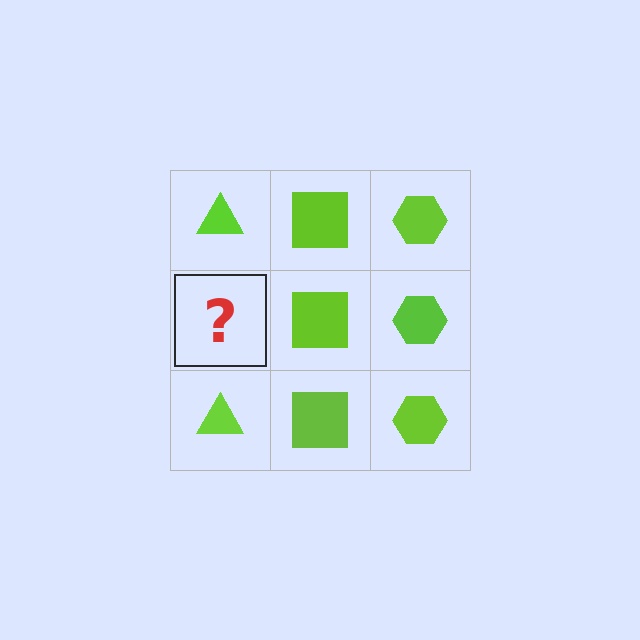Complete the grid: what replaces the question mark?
The question mark should be replaced with a lime triangle.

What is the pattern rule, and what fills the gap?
The rule is that each column has a consistent shape. The gap should be filled with a lime triangle.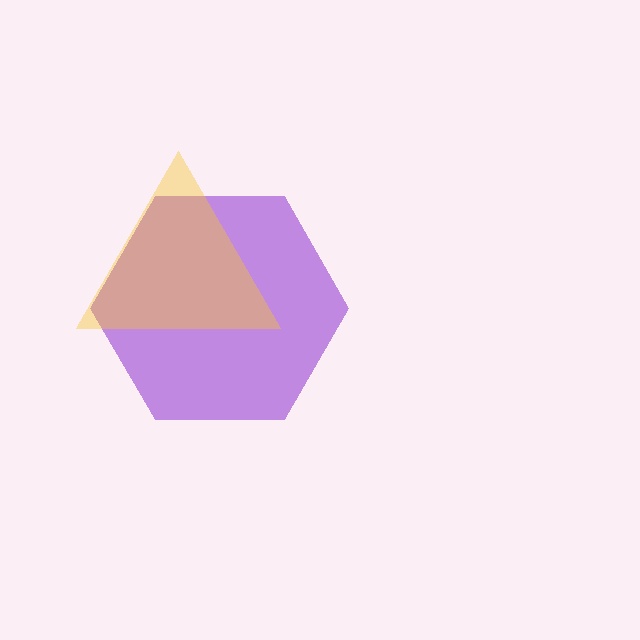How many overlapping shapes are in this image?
There are 2 overlapping shapes in the image.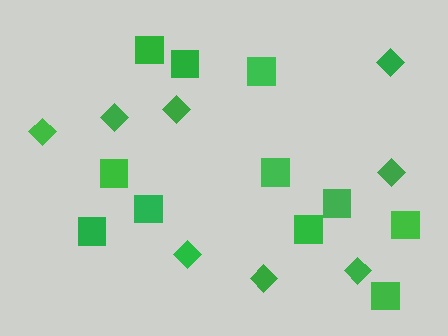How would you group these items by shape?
There are 2 groups: one group of diamonds (8) and one group of squares (11).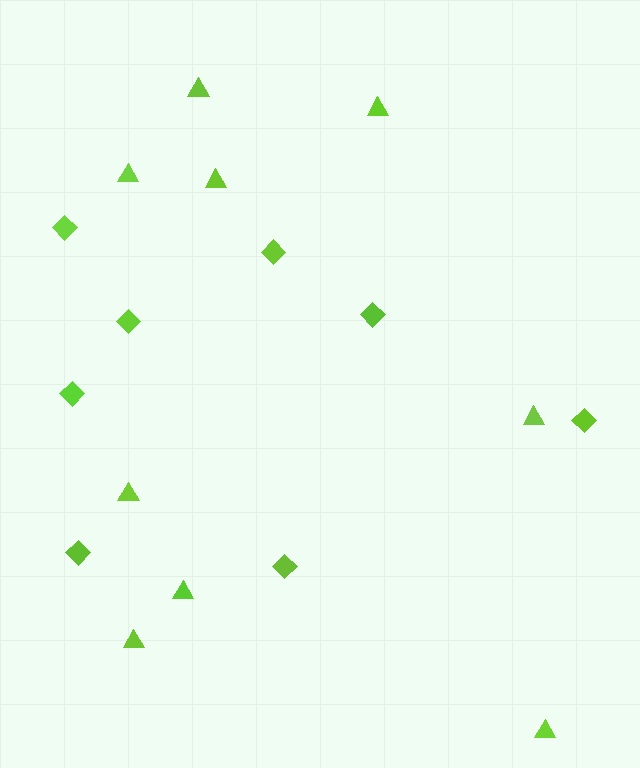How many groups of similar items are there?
There are 2 groups: one group of triangles (9) and one group of diamonds (8).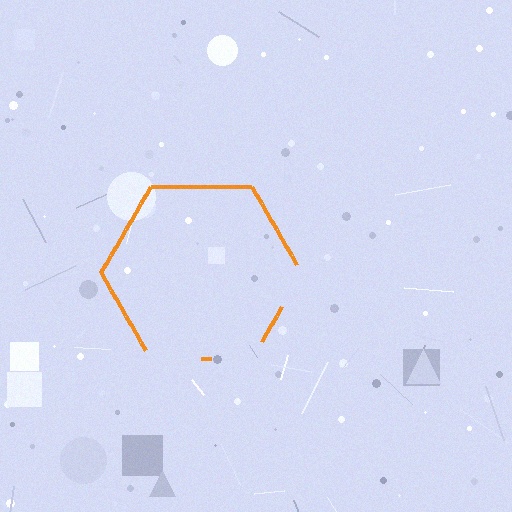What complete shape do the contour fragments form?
The contour fragments form a hexagon.